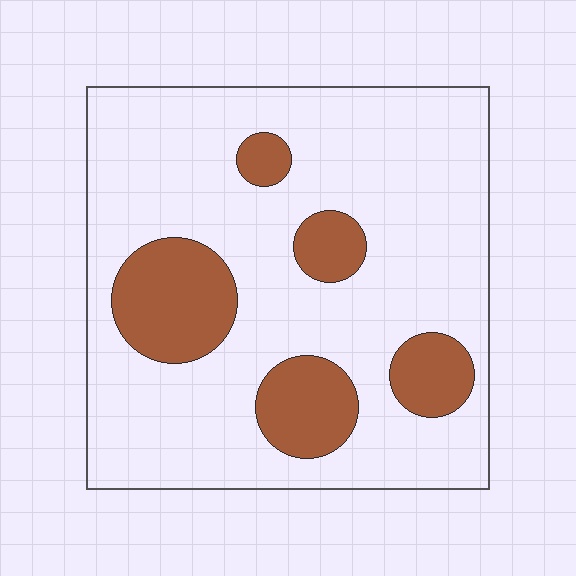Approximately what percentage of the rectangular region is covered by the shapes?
Approximately 20%.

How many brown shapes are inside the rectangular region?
5.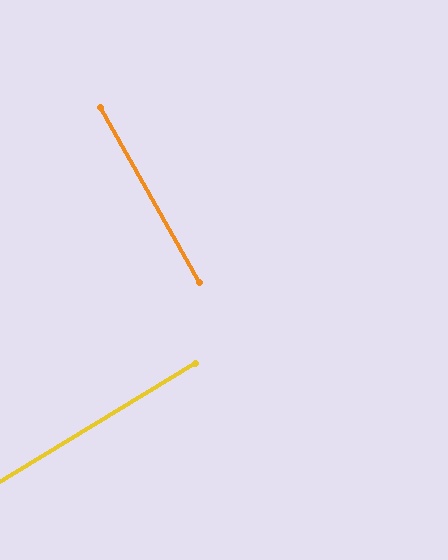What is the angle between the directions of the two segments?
Approximately 88 degrees.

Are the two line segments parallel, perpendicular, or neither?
Perpendicular — they meet at approximately 88°.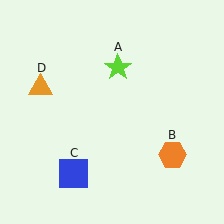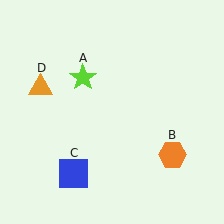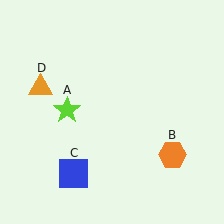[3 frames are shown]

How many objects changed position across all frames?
1 object changed position: lime star (object A).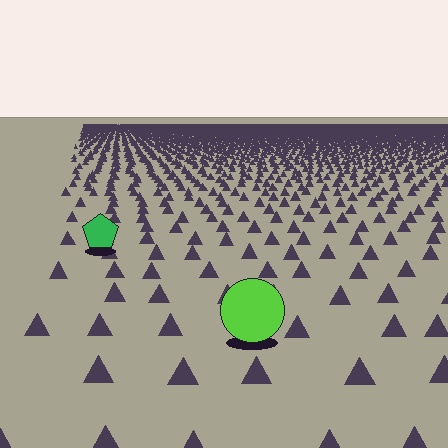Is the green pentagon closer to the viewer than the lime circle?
No. The lime circle is closer — you can tell from the texture gradient: the ground texture is coarser near it.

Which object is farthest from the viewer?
The green pentagon is farthest from the viewer. It appears smaller and the ground texture around it is denser.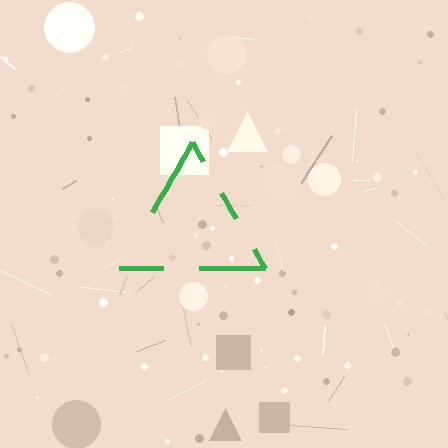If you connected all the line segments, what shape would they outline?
They would outline a triangle.